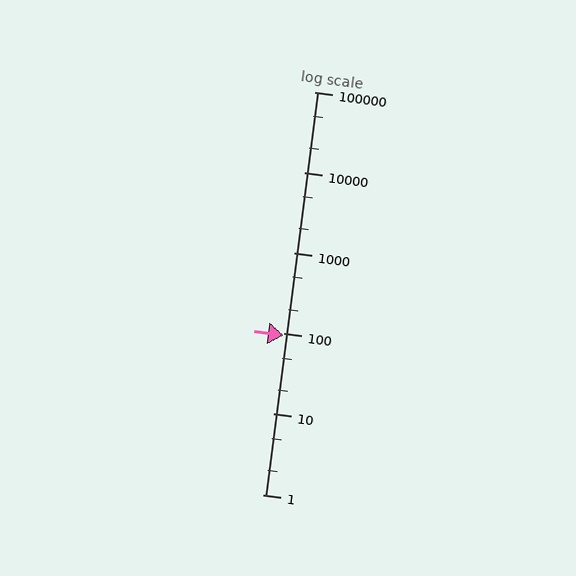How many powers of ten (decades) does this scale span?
The scale spans 5 decades, from 1 to 100000.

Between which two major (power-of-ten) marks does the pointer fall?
The pointer is between 10 and 100.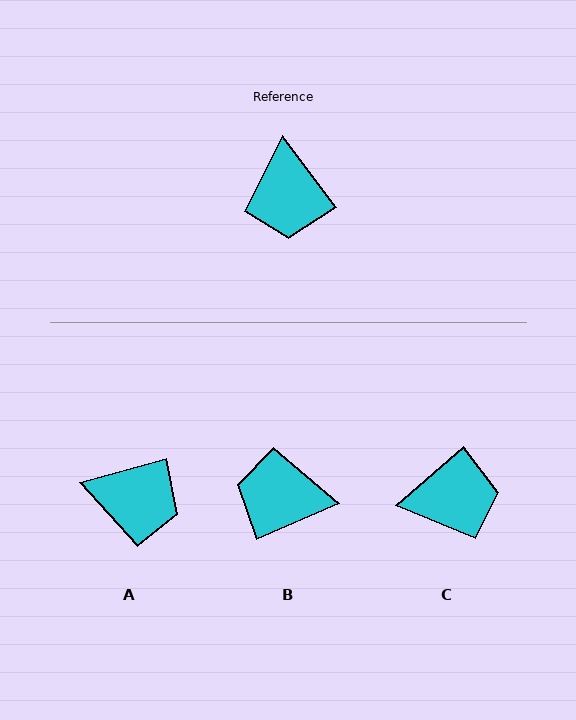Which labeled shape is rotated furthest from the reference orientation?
B, about 103 degrees away.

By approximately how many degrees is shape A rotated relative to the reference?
Approximately 69 degrees counter-clockwise.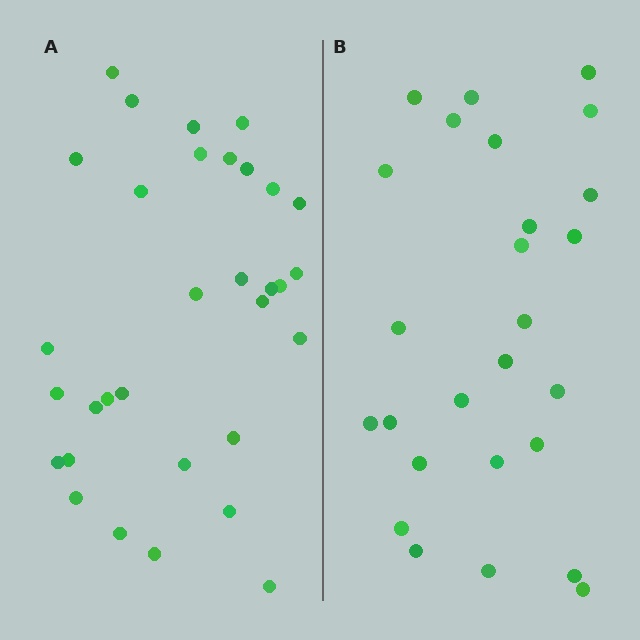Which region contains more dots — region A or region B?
Region A (the left region) has more dots.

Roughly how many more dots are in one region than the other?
Region A has about 6 more dots than region B.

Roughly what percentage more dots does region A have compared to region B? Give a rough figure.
About 25% more.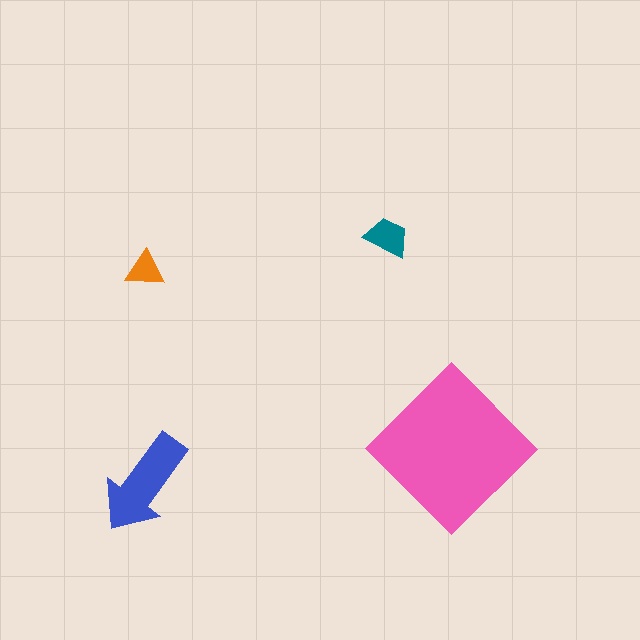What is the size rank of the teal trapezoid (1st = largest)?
3rd.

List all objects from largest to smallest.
The pink diamond, the blue arrow, the teal trapezoid, the orange triangle.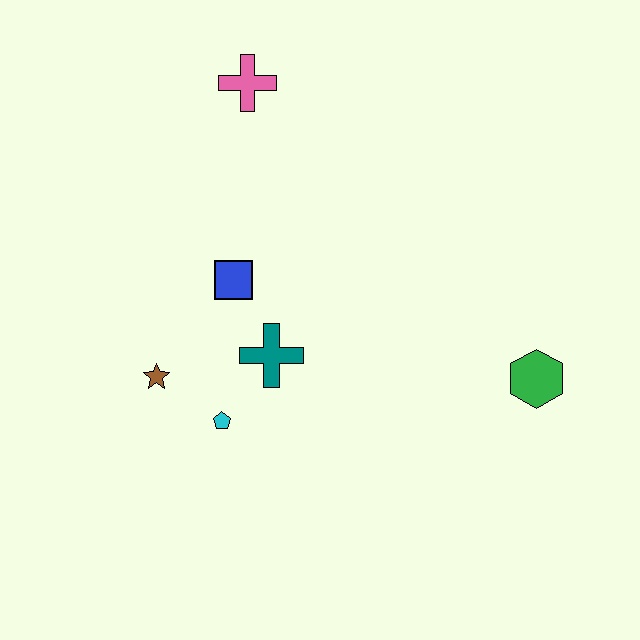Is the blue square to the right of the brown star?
Yes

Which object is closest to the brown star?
The cyan pentagon is closest to the brown star.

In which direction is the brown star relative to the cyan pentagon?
The brown star is to the left of the cyan pentagon.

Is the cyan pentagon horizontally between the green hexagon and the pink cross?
No